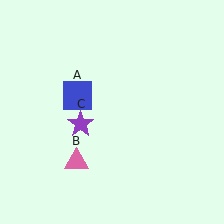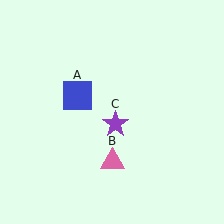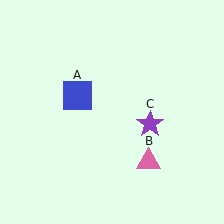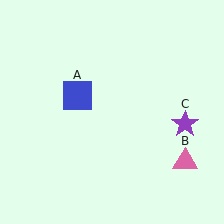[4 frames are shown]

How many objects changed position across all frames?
2 objects changed position: pink triangle (object B), purple star (object C).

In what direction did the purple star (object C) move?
The purple star (object C) moved right.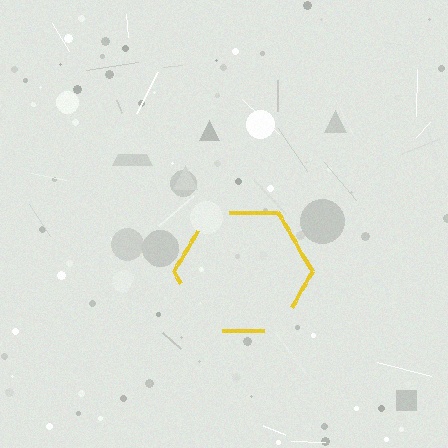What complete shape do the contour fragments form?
The contour fragments form a hexagon.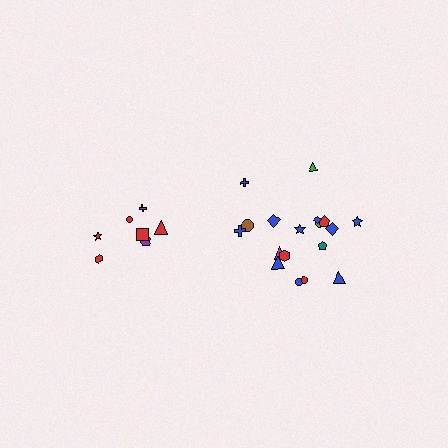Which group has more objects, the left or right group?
The right group.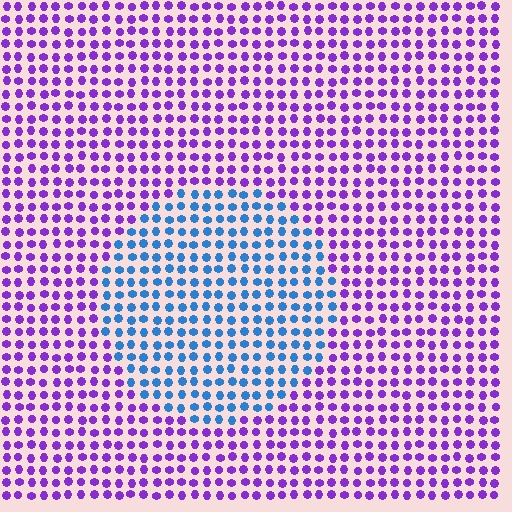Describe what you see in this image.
The image is filled with small purple elements in a uniform arrangement. A circle-shaped region is visible where the elements are tinted to a slightly different hue, forming a subtle color boundary.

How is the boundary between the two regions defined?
The boundary is defined purely by a slight shift in hue (about 64 degrees). Spacing, size, and orientation are identical on both sides.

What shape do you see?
I see a circle.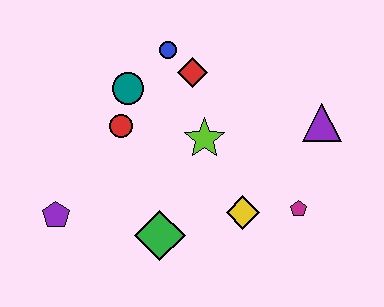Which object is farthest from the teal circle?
The magenta pentagon is farthest from the teal circle.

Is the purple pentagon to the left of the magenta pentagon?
Yes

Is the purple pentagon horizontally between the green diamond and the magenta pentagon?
No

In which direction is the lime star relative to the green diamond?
The lime star is above the green diamond.